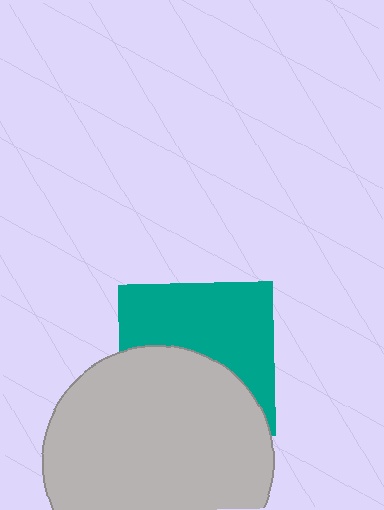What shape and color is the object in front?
The object in front is a light gray circle.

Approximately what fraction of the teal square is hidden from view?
Roughly 48% of the teal square is hidden behind the light gray circle.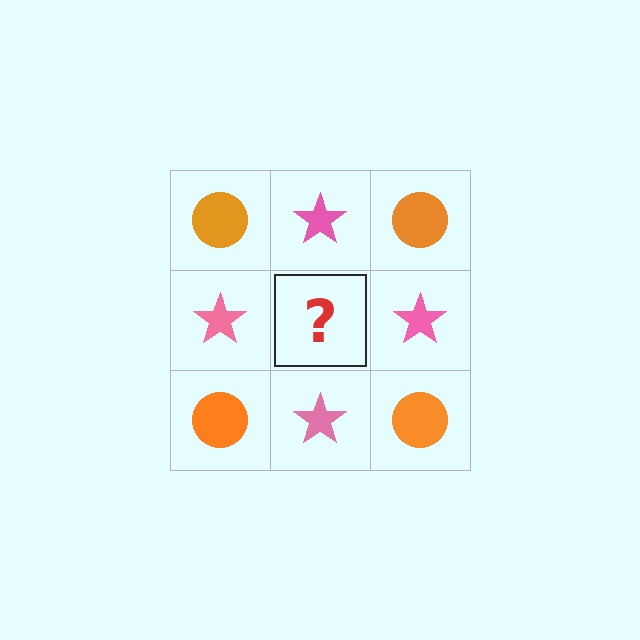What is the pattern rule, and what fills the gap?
The rule is that it alternates orange circle and pink star in a checkerboard pattern. The gap should be filled with an orange circle.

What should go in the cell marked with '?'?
The missing cell should contain an orange circle.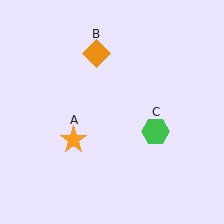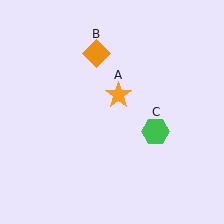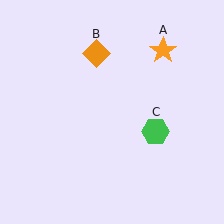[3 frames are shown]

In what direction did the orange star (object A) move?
The orange star (object A) moved up and to the right.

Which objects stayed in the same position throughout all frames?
Orange diamond (object B) and green hexagon (object C) remained stationary.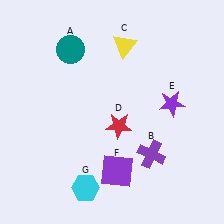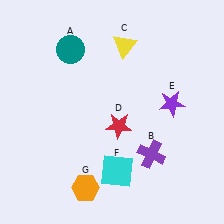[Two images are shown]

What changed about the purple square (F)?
In Image 1, F is purple. In Image 2, it changed to cyan.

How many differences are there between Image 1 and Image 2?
There are 2 differences between the two images.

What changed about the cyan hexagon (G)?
In Image 1, G is cyan. In Image 2, it changed to orange.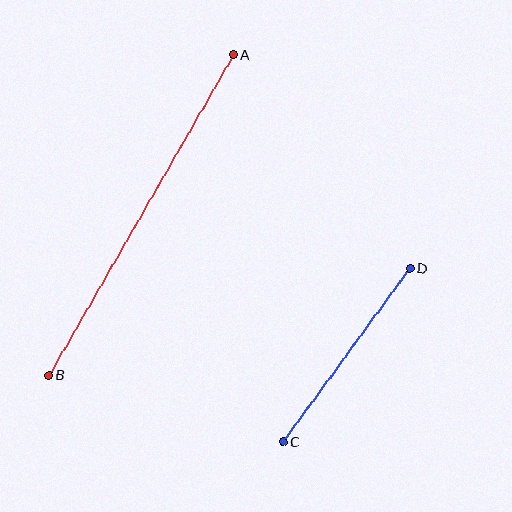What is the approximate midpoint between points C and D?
The midpoint is at approximately (346, 355) pixels.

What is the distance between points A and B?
The distance is approximately 370 pixels.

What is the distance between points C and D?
The distance is approximately 215 pixels.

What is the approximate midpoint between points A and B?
The midpoint is at approximately (141, 215) pixels.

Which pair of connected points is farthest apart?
Points A and B are farthest apart.